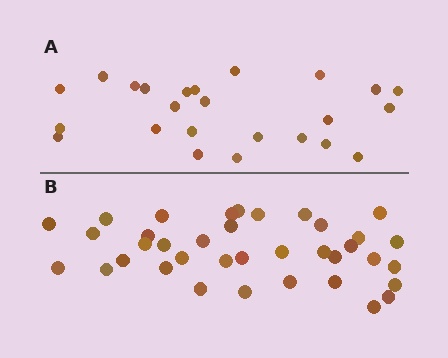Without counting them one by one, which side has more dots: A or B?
Region B (the bottom region) has more dots.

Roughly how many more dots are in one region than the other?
Region B has approximately 15 more dots than region A.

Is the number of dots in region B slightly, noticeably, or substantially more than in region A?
Region B has substantially more. The ratio is roughly 1.5 to 1.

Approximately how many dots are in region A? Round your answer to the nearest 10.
About 20 dots. (The exact count is 24, which rounds to 20.)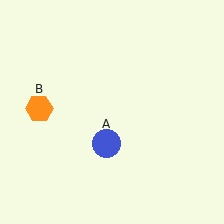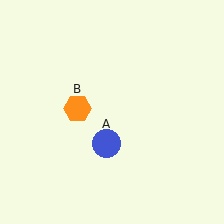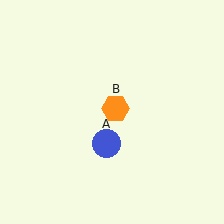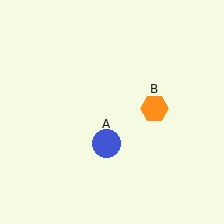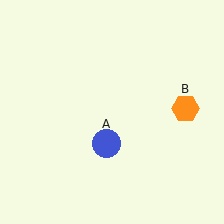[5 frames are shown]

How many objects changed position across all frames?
1 object changed position: orange hexagon (object B).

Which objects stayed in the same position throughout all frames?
Blue circle (object A) remained stationary.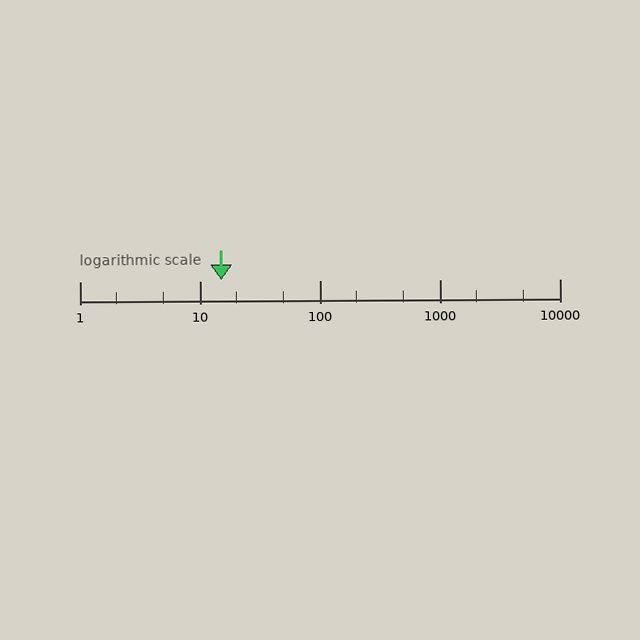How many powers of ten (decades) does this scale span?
The scale spans 4 decades, from 1 to 10000.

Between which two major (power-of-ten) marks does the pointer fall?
The pointer is between 10 and 100.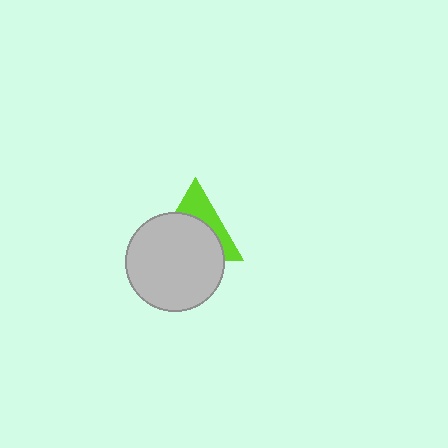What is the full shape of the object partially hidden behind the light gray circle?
The partially hidden object is a lime triangle.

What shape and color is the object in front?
The object in front is a light gray circle.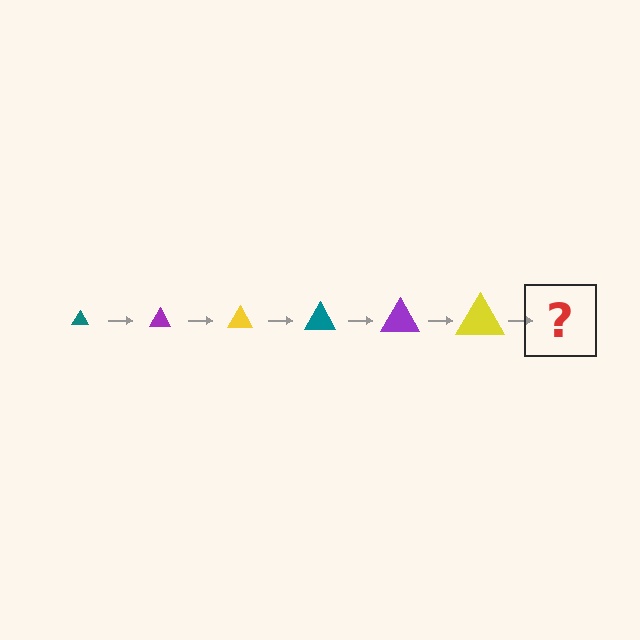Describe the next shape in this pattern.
It should be a teal triangle, larger than the previous one.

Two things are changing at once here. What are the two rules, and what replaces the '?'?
The two rules are that the triangle grows larger each step and the color cycles through teal, purple, and yellow. The '?' should be a teal triangle, larger than the previous one.